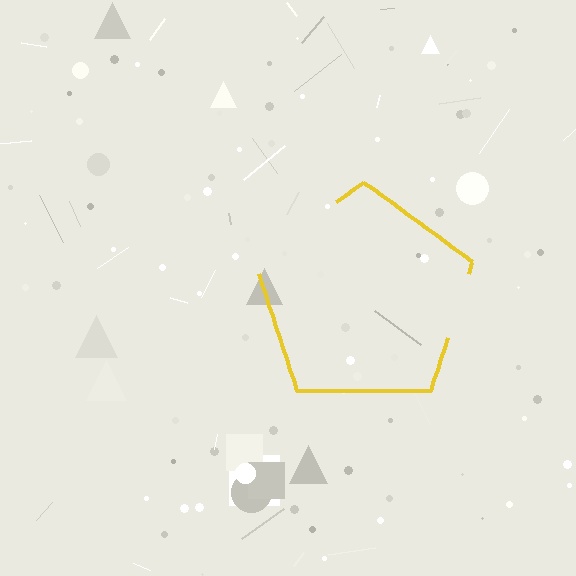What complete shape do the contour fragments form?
The contour fragments form a pentagon.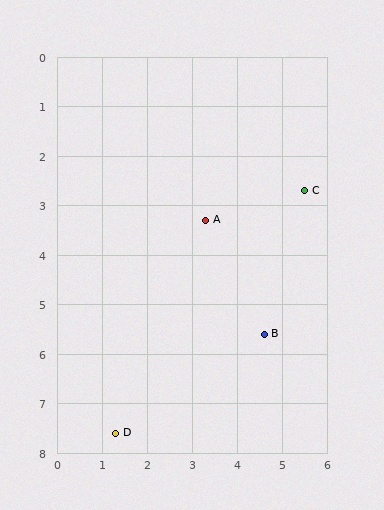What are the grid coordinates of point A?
Point A is at approximately (3.3, 3.3).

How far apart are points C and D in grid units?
Points C and D are about 6.5 grid units apart.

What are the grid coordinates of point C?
Point C is at approximately (5.5, 2.7).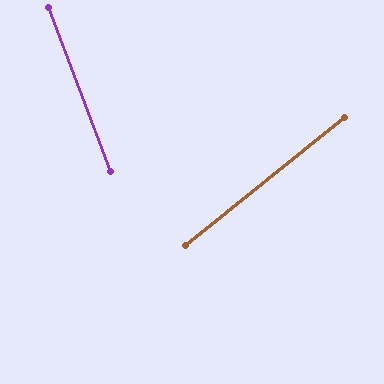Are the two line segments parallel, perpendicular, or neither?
Neither parallel nor perpendicular — they differ by about 72°.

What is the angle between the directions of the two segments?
Approximately 72 degrees.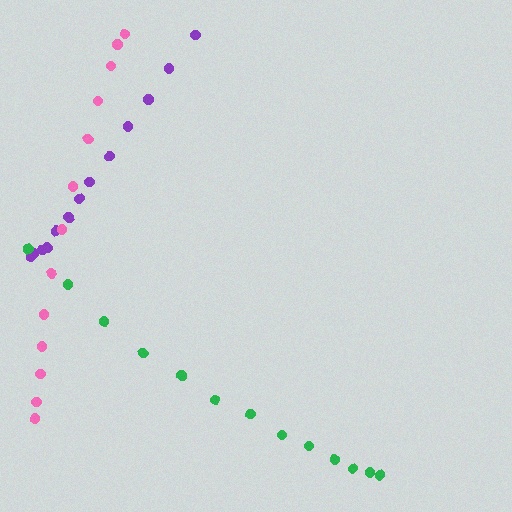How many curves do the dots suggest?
There are 3 distinct paths.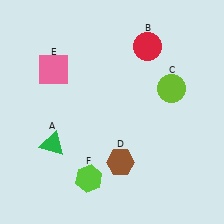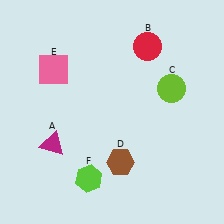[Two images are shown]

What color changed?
The triangle (A) changed from green in Image 1 to magenta in Image 2.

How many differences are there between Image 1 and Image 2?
There is 1 difference between the two images.